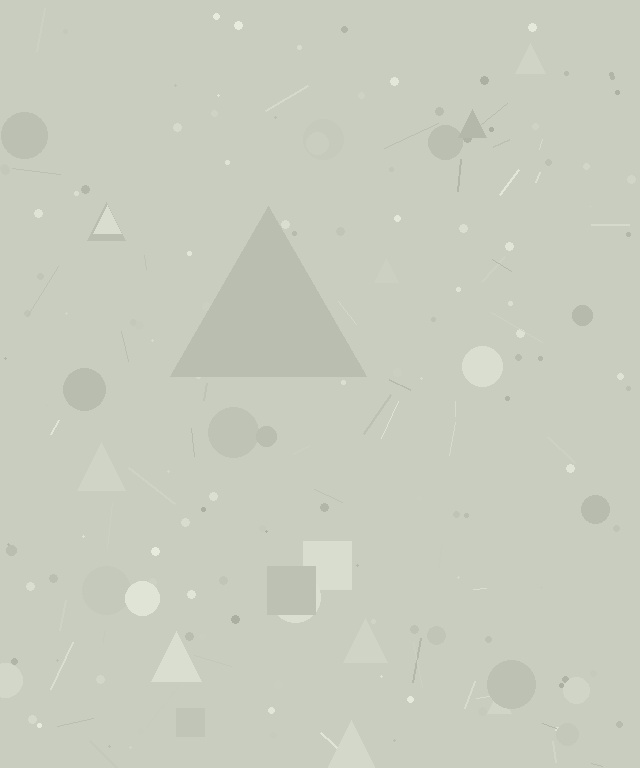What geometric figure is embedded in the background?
A triangle is embedded in the background.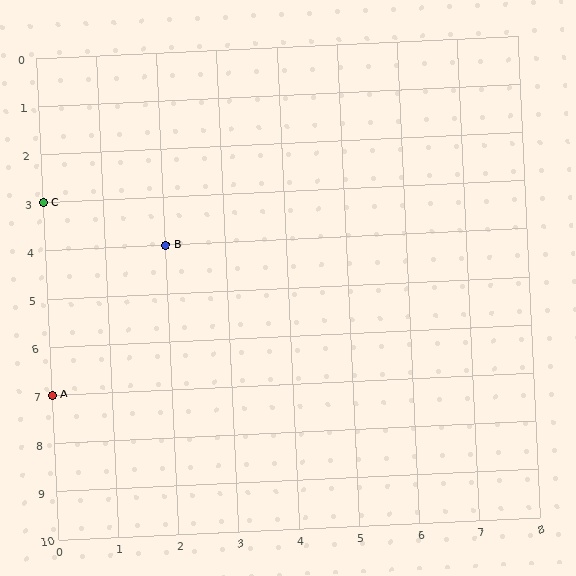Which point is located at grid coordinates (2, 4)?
Point B is at (2, 4).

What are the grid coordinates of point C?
Point C is at grid coordinates (0, 3).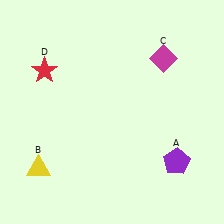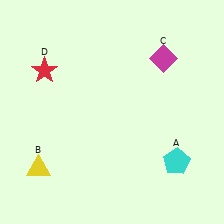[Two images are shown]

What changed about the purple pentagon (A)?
In Image 1, A is purple. In Image 2, it changed to cyan.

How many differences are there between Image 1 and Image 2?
There is 1 difference between the two images.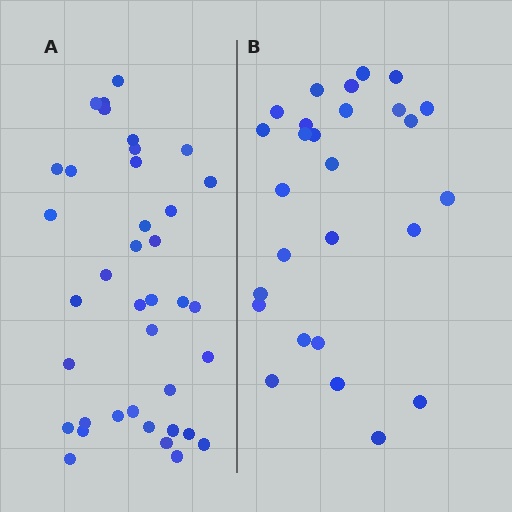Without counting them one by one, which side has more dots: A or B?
Region A (the left region) has more dots.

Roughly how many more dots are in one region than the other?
Region A has roughly 12 or so more dots than region B.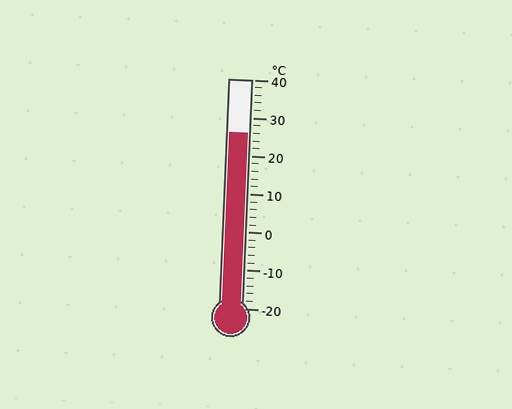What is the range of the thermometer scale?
The thermometer scale ranges from -20°C to 40°C.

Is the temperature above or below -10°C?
The temperature is above -10°C.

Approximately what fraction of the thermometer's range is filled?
The thermometer is filled to approximately 75% of its range.